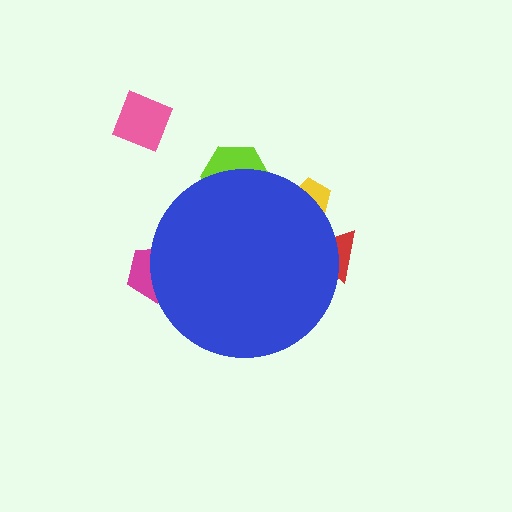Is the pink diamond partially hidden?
No, the pink diamond is fully visible.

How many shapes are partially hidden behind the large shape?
4 shapes are partially hidden.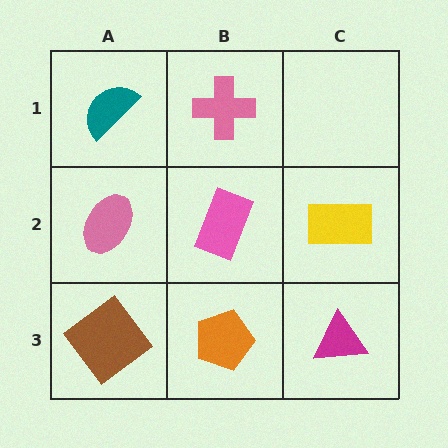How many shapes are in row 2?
3 shapes.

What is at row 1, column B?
A pink cross.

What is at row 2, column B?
A pink rectangle.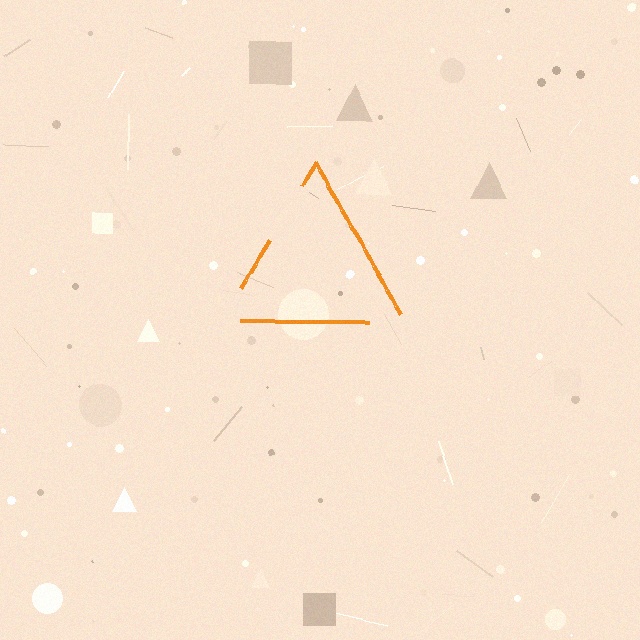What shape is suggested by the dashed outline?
The dashed outline suggests a triangle.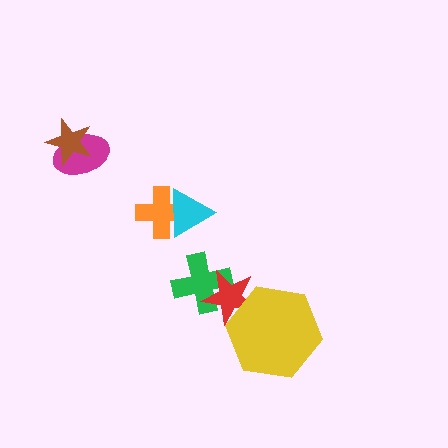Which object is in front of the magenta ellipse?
The brown star is in front of the magenta ellipse.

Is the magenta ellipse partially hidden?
Yes, it is partially covered by another shape.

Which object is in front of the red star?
The yellow hexagon is in front of the red star.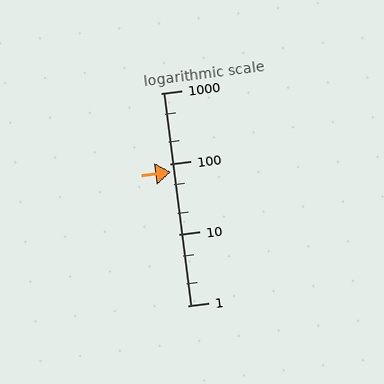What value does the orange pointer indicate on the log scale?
The pointer indicates approximately 76.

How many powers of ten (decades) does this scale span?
The scale spans 3 decades, from 1 to 1000.